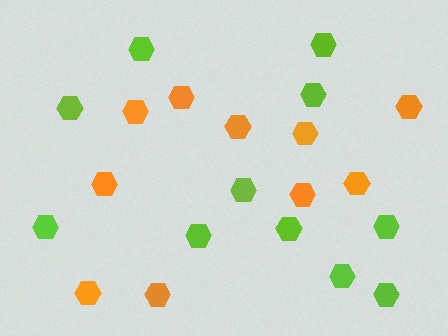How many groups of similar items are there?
There are 2 groups: one group of lime hexagons (11) and one group of orange hexagons (10).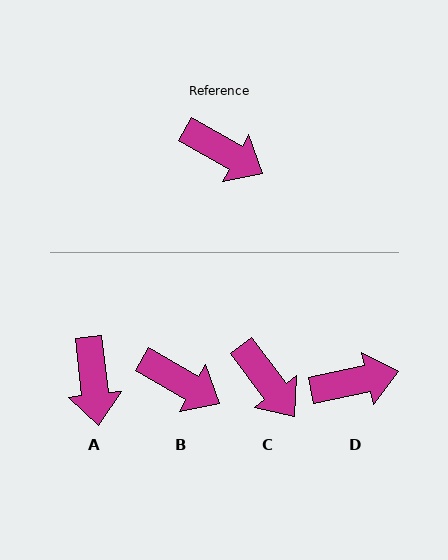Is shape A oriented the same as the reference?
No, it is off by about 54 degrees.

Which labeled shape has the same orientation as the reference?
B.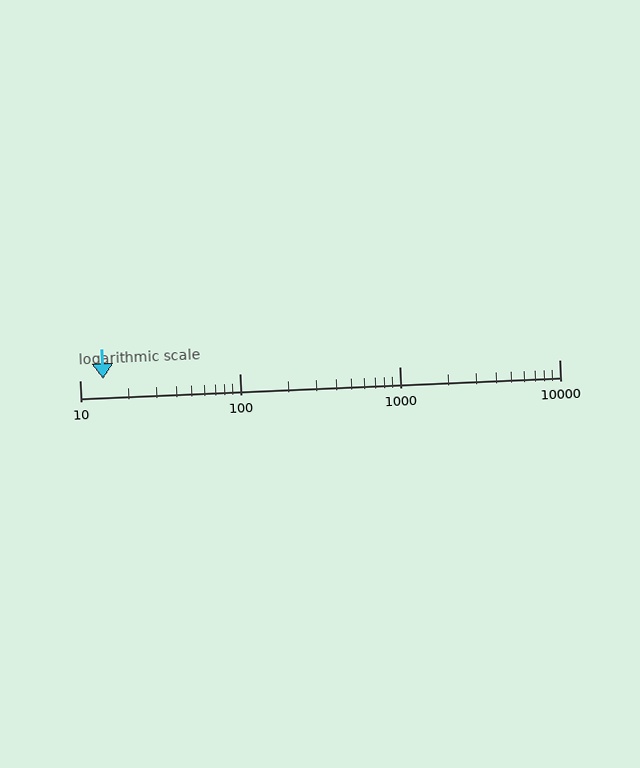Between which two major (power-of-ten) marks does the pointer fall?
The pointer is between 10 and 100.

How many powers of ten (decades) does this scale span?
The scale spans 3 decades, from 10 to 10000.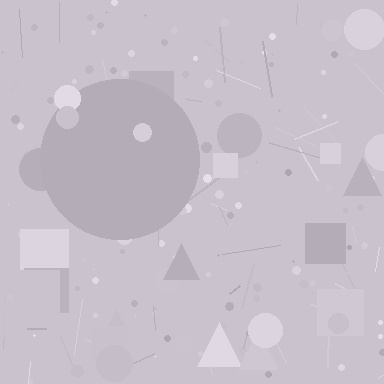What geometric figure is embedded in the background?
A circle is embedded in the background.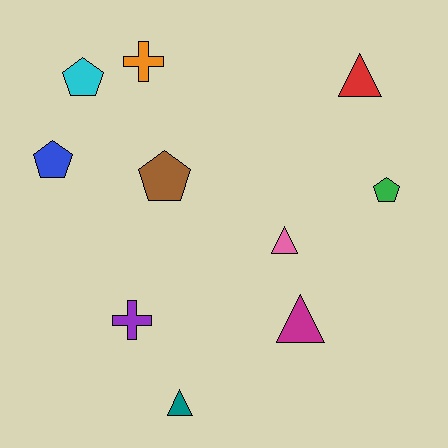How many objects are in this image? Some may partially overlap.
There are 10 objects.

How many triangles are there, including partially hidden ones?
There are 4 triangles.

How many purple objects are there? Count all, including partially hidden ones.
There is 1 purple object.